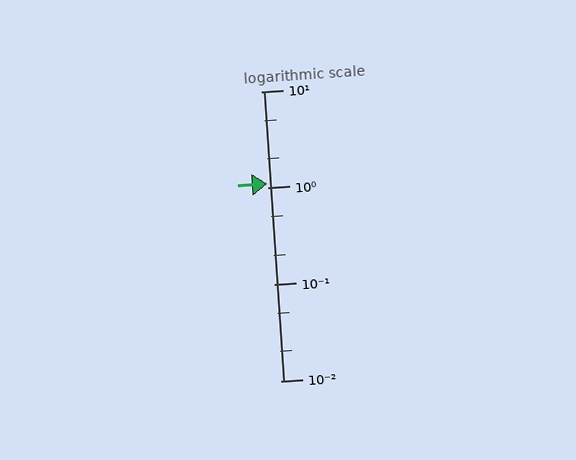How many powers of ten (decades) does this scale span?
The scale spans 3 decades, from 0.01 to 10.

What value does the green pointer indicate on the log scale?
The pointer indicates approximately 1.1.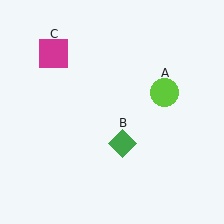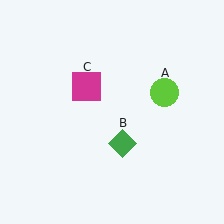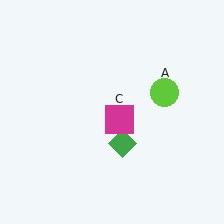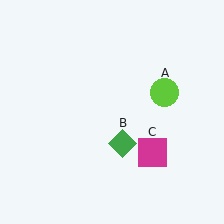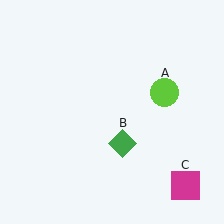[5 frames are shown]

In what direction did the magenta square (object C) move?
The magenta square (object C) moved down and to the right.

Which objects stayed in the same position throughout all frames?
Lime circle (object A) and green diamond (object B) remained stationary.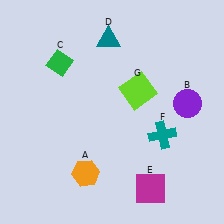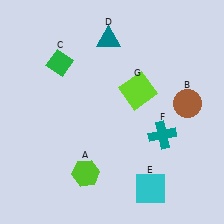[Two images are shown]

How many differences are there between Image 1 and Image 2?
There are 3 differences between the two images.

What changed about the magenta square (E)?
In Image 1, E is magenta. In Image 2, it changed to cyan.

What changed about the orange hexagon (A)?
In Image 1, A is orange. In Image 2, it changed to lime.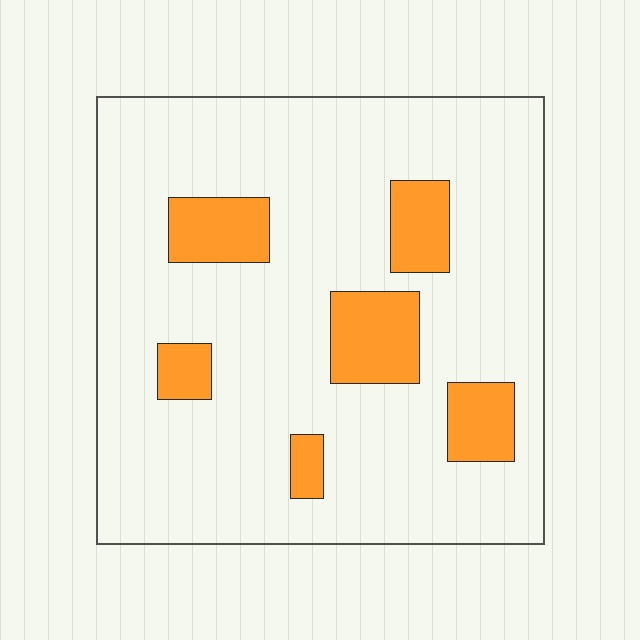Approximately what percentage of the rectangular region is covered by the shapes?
Approximately 15%.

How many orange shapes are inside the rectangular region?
6.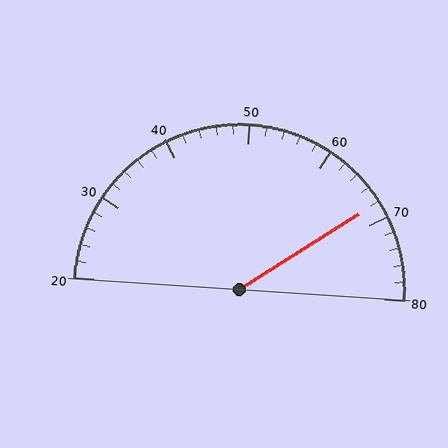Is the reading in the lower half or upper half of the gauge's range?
The reading is in the upper half of the range (20 to 80).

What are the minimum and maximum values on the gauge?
The gauge ranges from 20 to 80.